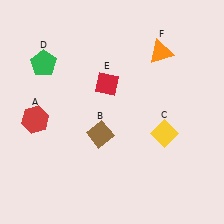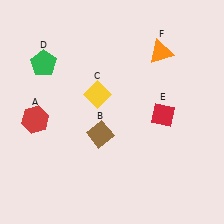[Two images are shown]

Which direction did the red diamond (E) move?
The red diamond (E) moved right.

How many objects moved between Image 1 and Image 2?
2 objects moved between the two images.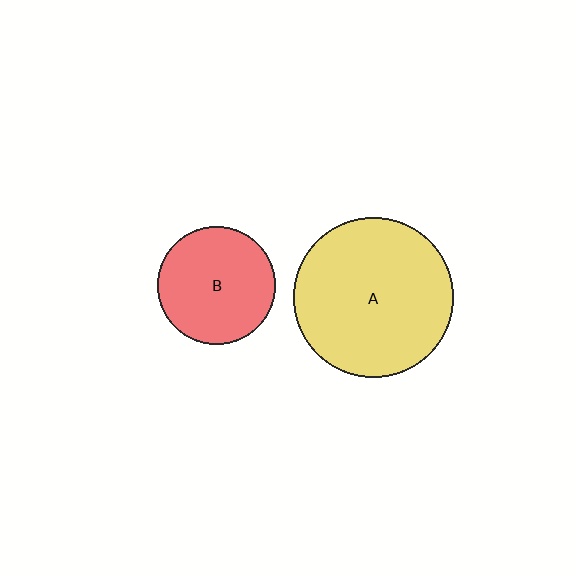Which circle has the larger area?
Circle A (yellow).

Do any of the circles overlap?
No, none of the circles overlap.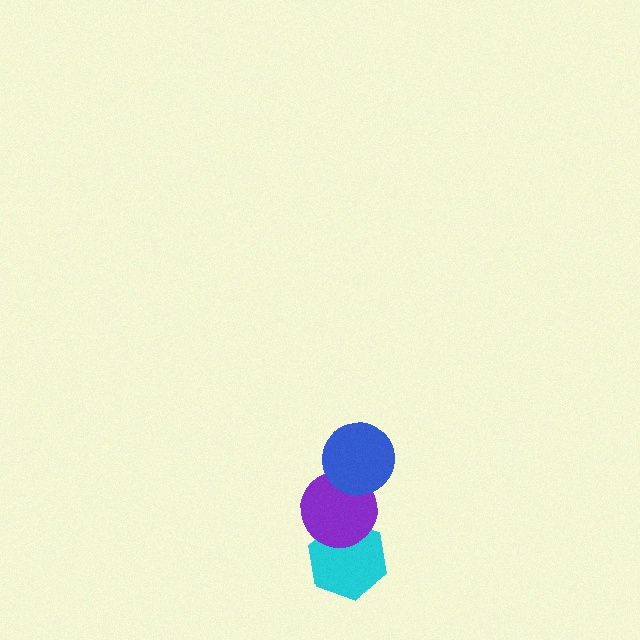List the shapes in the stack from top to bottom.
From top to bottom: the blue circle, the purple circle, the cyan hexagon.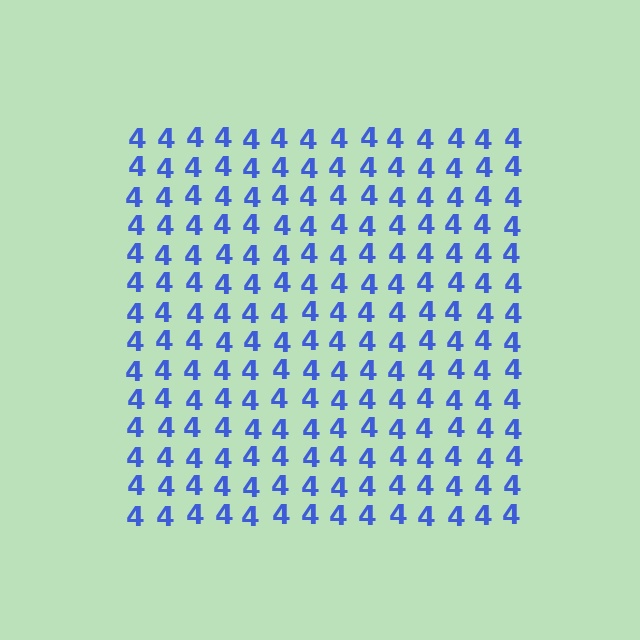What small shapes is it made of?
It is made of small digit 4's.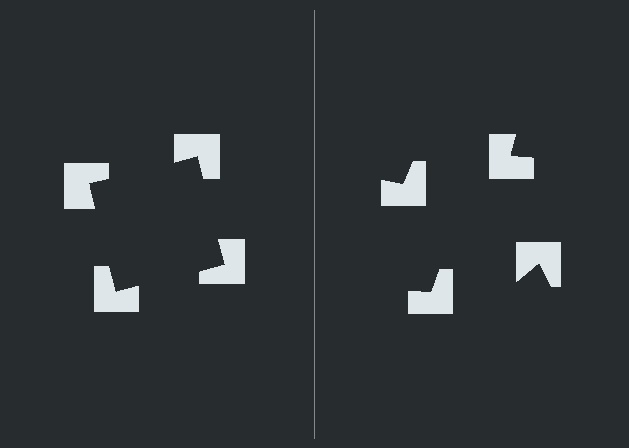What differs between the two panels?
The notched squares are positioned identically on both sides; only the wedge orientations differ. On the left they align to a square; on the right they are misaligned.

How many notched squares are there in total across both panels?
8 — 4 on each side.